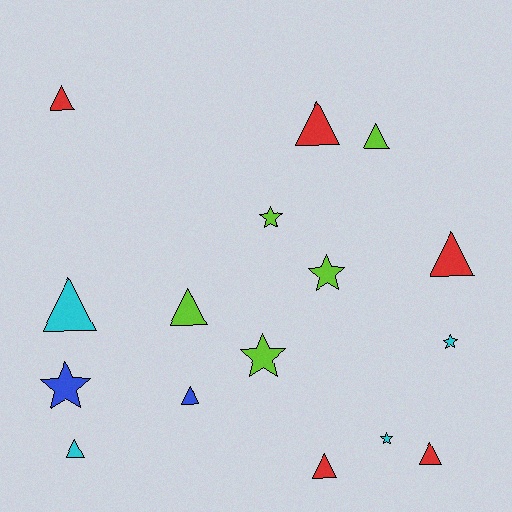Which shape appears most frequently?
Triangle, with 10 objects.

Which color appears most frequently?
Lime, with 5 objects.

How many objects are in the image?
There are 16 objects.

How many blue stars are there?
There is 1 blue star.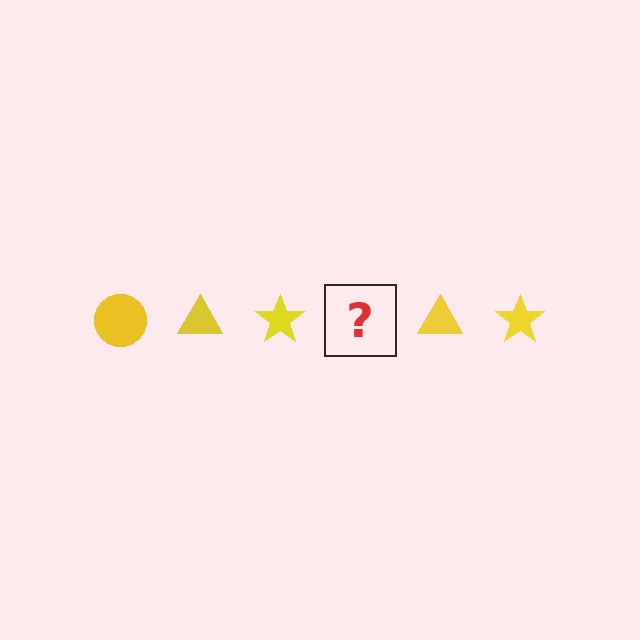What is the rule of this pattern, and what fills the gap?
The rule is that the pattern cycles through circle, triangle, star shapes in yellow. The gap should be filled with a yellow circle.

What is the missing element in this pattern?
The missing element is a yellow circle.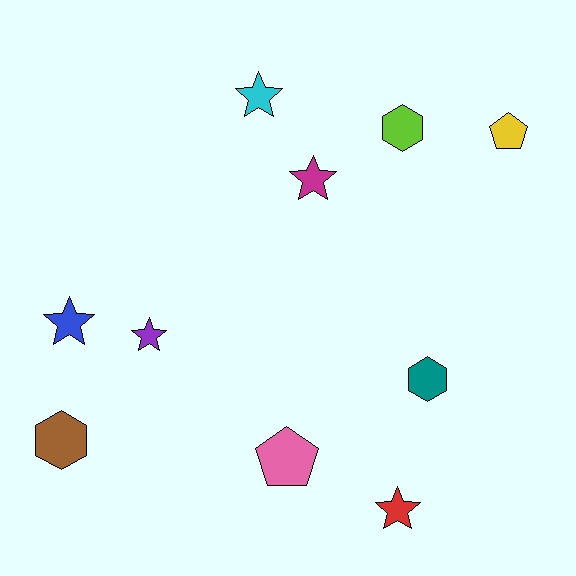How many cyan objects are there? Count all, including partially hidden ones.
There is 1 cyan object.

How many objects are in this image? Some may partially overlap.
There are 10 objects.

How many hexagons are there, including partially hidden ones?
There are 3 hexagons.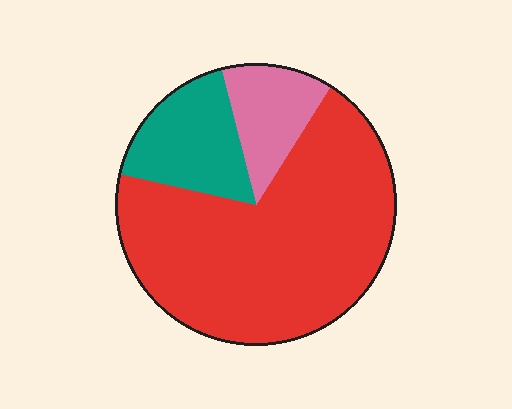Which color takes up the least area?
Pink, at roughly 15%.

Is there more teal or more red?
Red.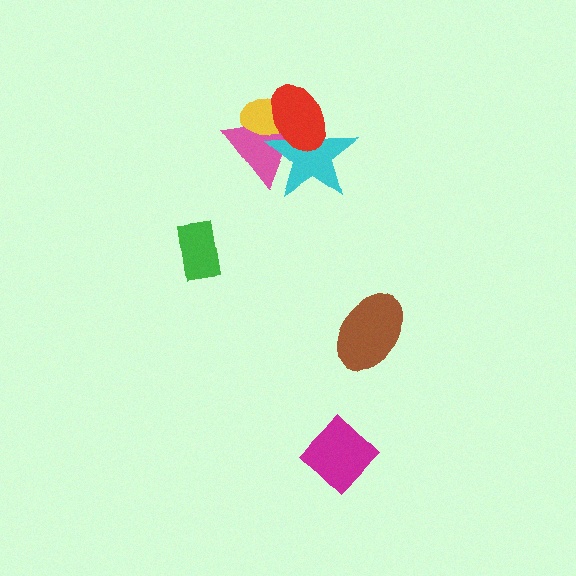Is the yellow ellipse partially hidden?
Yes, it is partially covered by another shape.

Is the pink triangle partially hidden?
Yes, it is partially covered by another shape.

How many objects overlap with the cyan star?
3 objects overlap with the cyan star.